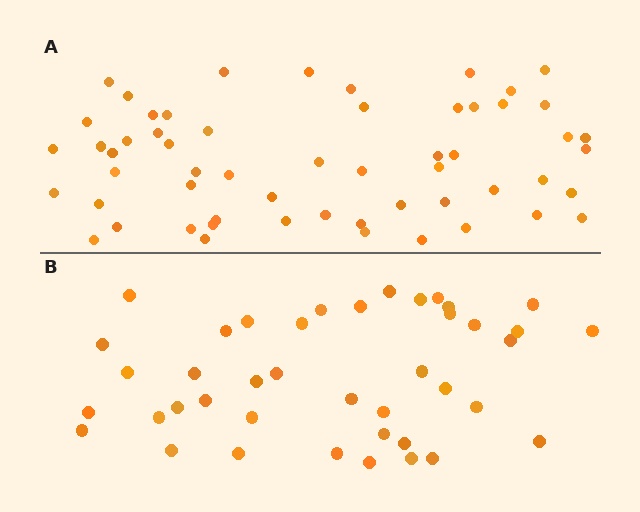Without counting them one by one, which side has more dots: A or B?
Region A (the top region) has more dots.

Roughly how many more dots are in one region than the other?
Region A has approximately 15 more dots than region B.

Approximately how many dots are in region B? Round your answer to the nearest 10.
About 40 dots. (The exact count is 41, which rounds to 40.)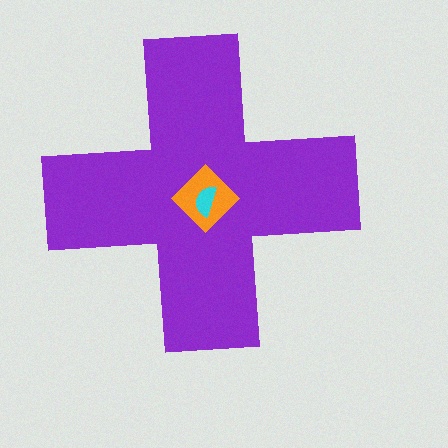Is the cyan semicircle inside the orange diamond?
Yes.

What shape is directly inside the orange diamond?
The cyan semicircle.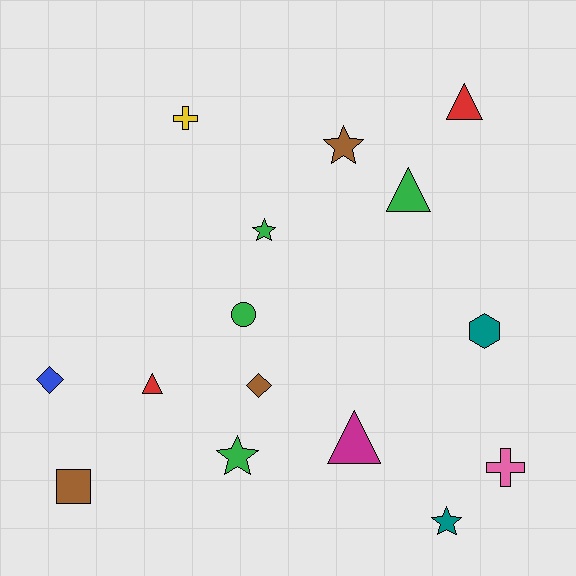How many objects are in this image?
There are 15 objects.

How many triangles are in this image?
There are 4 triangles.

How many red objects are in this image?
There are 2 red objects.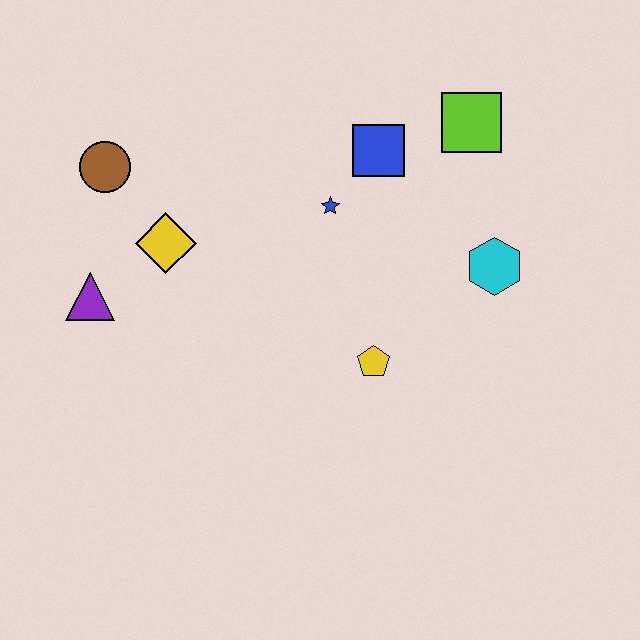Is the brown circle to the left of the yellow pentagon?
Yes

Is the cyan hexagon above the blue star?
No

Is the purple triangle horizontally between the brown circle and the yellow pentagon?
No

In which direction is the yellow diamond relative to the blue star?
The yellow diamond is to the left of the blue star.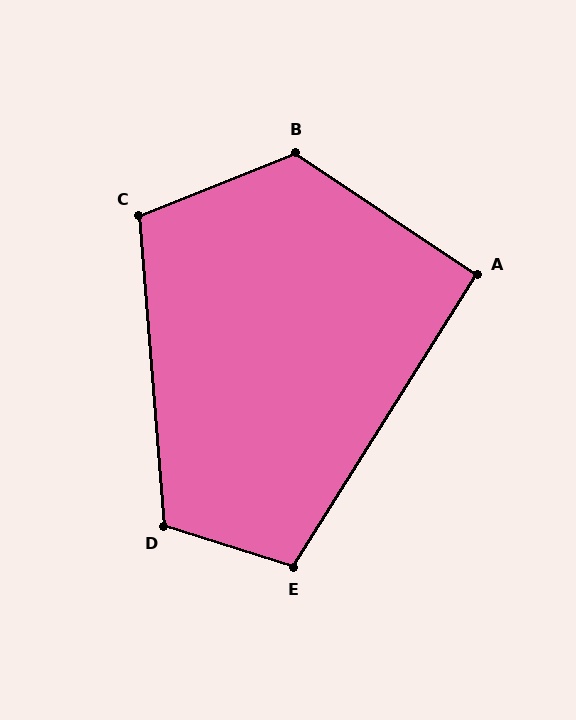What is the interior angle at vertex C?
Approximately 107 degrees (obtuse).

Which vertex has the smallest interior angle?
A, at approximately 92 degrees.